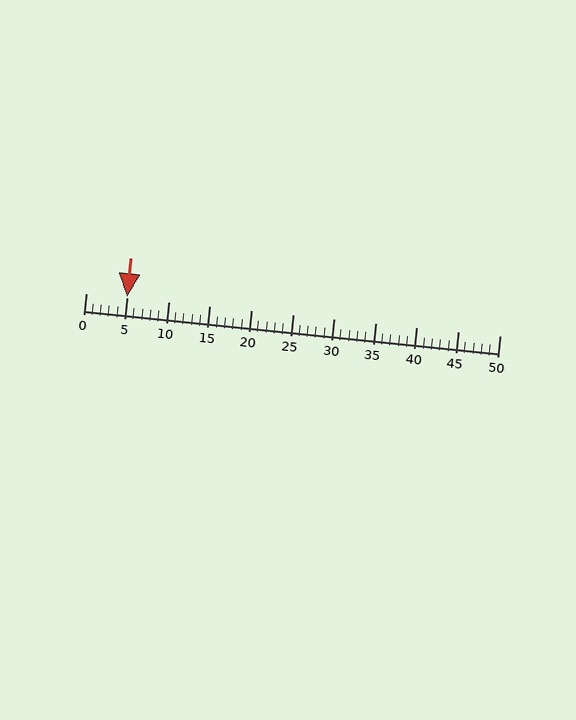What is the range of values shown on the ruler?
The ruler shows values from 0 to 50.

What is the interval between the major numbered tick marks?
The major tick marks are spaced 5 units apart.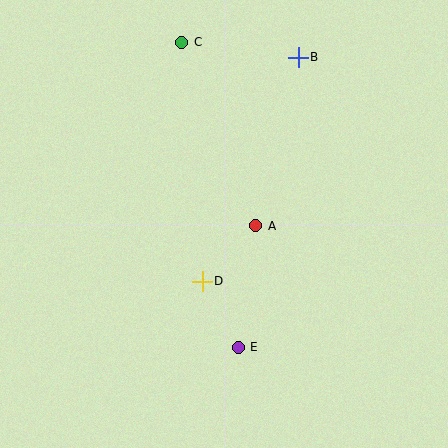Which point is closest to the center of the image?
Point A at (256, 226) is closest to the center.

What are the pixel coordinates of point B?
Point B is at (298, 57).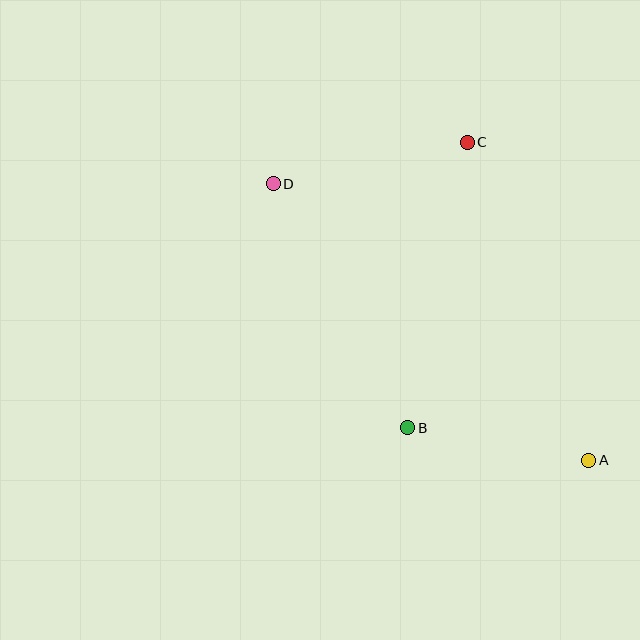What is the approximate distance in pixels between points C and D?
The distance between C and D is approximately 199 pixels.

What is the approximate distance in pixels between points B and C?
The distance between B and C is approximately 292 pixels.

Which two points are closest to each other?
Points A and B are closest to each other.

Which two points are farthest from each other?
Points A and D are farthest from each other.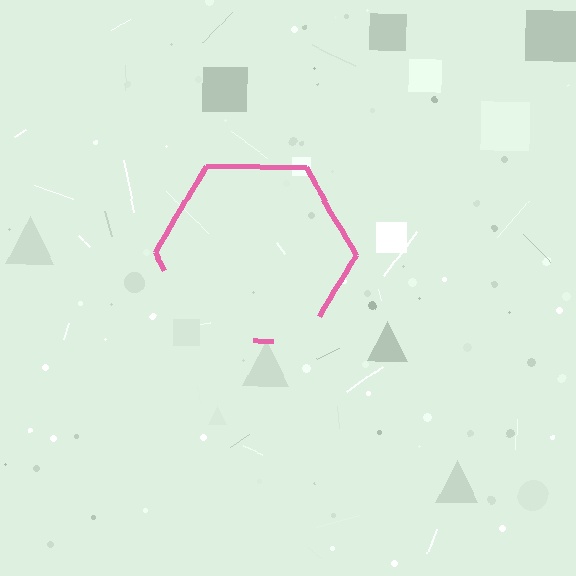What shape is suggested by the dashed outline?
The dashed outline suggests a hexagon.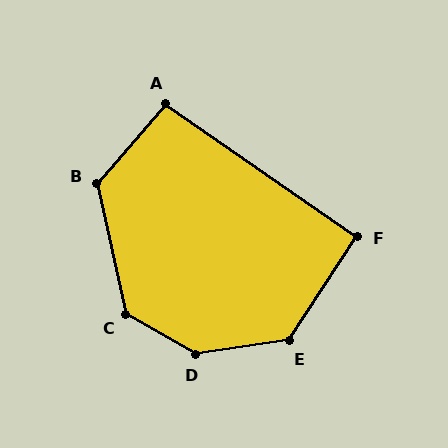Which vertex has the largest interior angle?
D, at approximately 142 degrees.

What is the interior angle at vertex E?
Approximately 132 degrees (obtuse).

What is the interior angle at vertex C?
Approximately 132 degrees (obtuse).